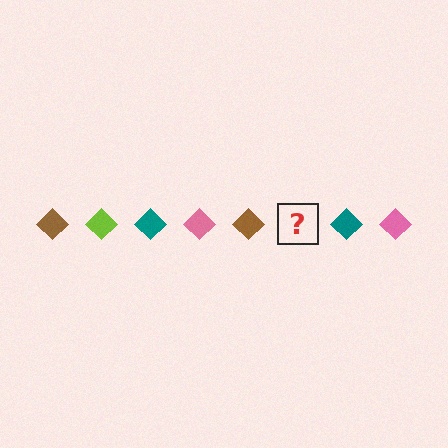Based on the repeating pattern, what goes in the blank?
The blank should be a lime diamond.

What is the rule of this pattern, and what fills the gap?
The rule is that the pattern cycles through brown, lime, teal, pink diamonds. The gap should be filled with a lime diamond.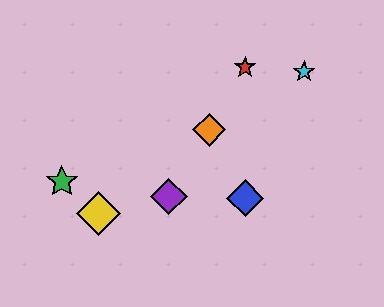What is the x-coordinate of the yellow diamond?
The yellow diamond is at x≈99.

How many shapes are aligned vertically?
2 shapes (the red star, the blue diamond) are aligned vertically.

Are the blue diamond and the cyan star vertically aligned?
No, the blue diamond is at x≈245 and the cyan star is at x≈304.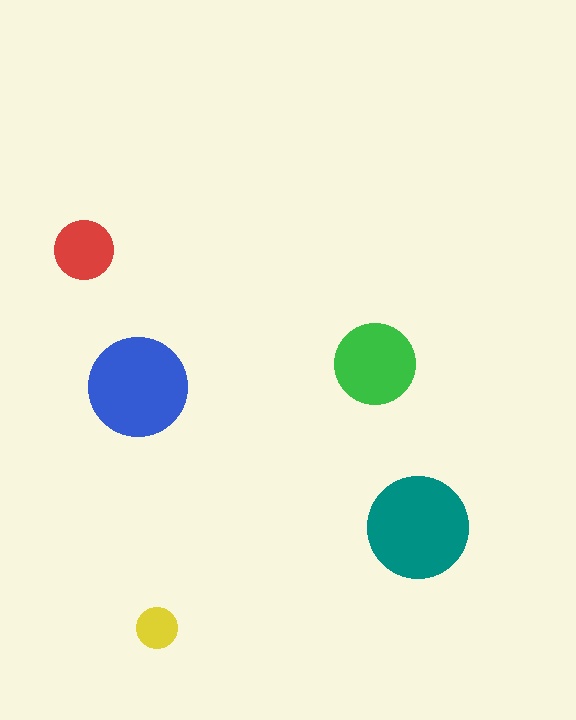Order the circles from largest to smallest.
the teal one, the blue one, the green one, the red one, the yellow one.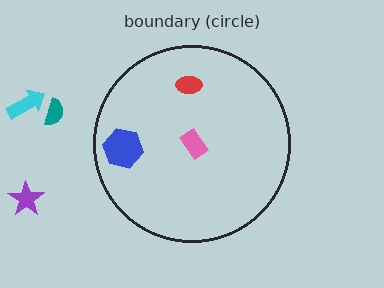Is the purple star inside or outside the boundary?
Outside.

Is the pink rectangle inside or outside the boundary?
Inside.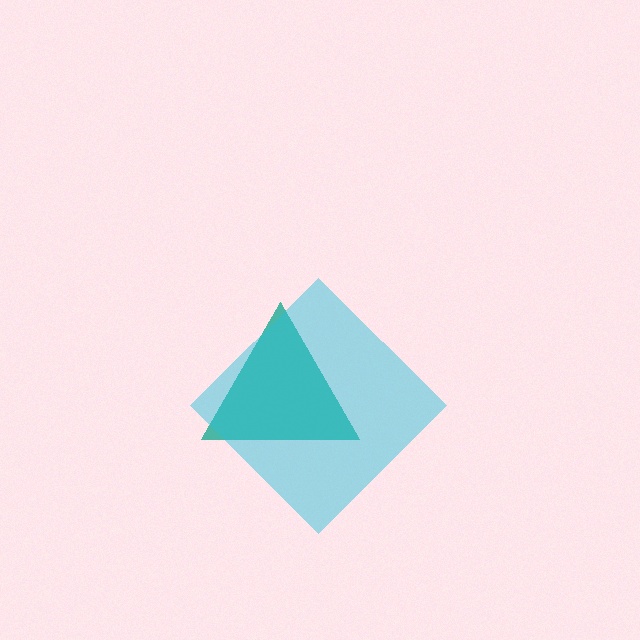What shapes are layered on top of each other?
The layered shapes are: a teal triangle, a cyan diamond.